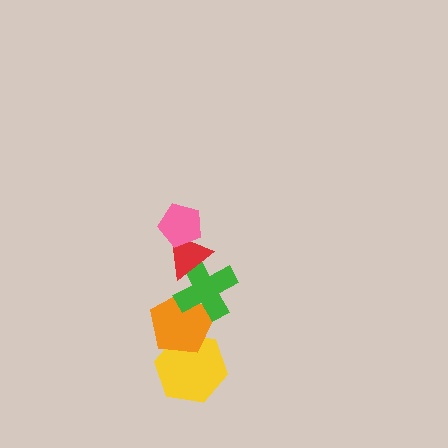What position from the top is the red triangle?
The red triangle is 2nd from the top.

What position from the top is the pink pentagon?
The pink pentagon is 1st from the top.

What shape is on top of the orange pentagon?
The green cross is on top of the orange pentagon.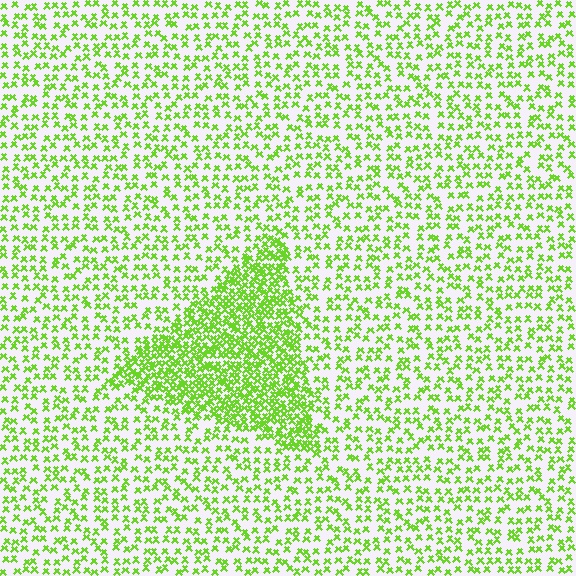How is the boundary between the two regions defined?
The boundary is defined by a change in element density (approximately 2.4x ratio). All elements are the same color, size, and shape.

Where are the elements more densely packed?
The elements are more densely packed inside the triangle boundary.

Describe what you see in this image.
The image contains small lime elements arranged at two different densities. A triangle-shaped region is visible where the elements are more densely packed than the surrounding area.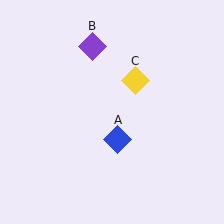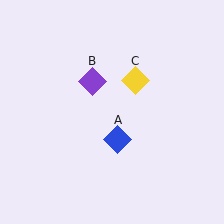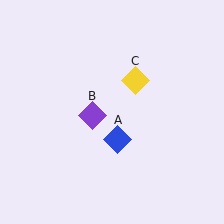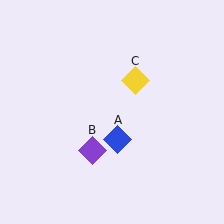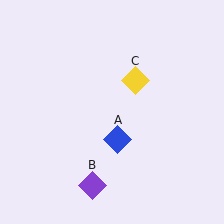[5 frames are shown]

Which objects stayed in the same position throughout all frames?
Blue diamond (object A) and yellow diamond (object C) remained stationary.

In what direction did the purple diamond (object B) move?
The purple diamond (object B) moved down.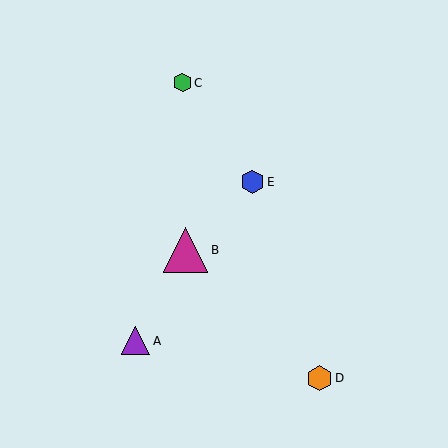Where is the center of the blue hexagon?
The center of the blue hexagon is at (253, 182).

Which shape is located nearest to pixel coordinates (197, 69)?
The green hexagon (labeled C) at (182, 83) is nearest to that location.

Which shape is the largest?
The magenta triangle (labeled B) is the largest.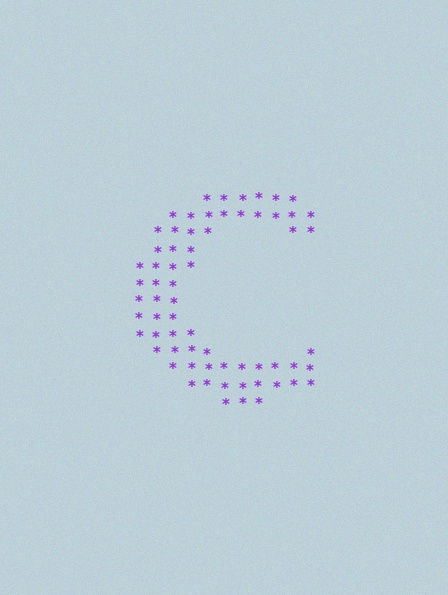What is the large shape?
The large shape is the letter C.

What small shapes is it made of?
It is made of small asterisks.